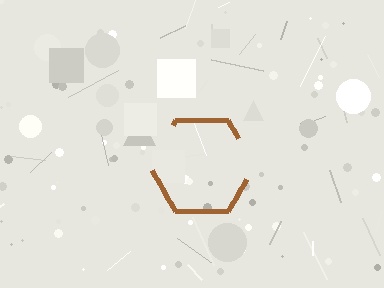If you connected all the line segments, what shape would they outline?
They would outline a hexagon.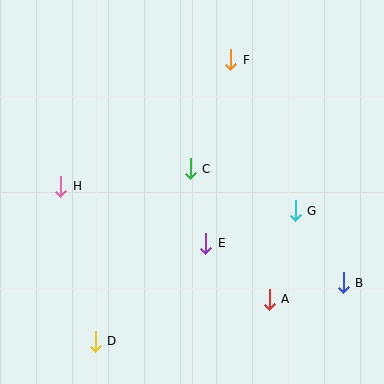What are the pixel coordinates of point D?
Point D is at (95, 341).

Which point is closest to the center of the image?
Point C at (190, 169) is closest to the center.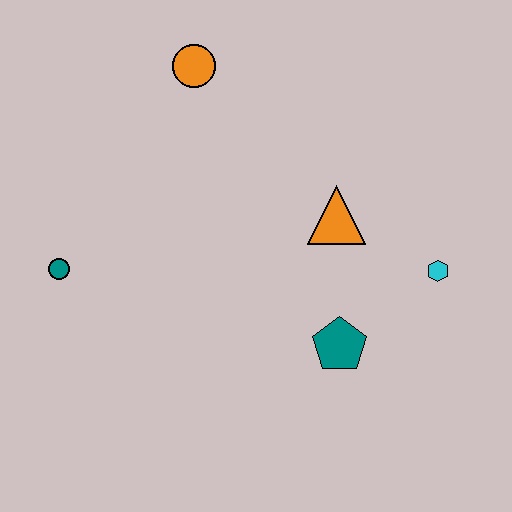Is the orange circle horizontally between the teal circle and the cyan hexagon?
Yes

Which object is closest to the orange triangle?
The cyan hexagon is closest to the orange triangle.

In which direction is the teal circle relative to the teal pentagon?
The teal circle is to the left of the teal pentagon.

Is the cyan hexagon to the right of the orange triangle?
Yes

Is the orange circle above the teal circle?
Yes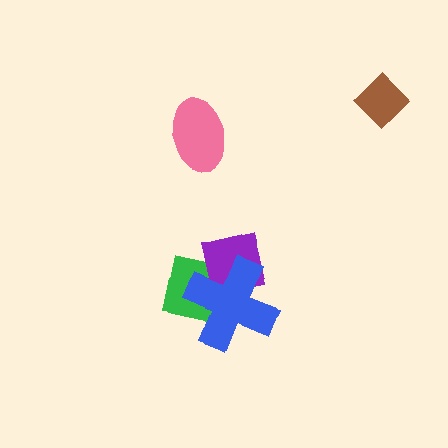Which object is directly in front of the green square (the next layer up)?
The purple square is directly in front of the green square.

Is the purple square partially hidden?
Yes, it is partially covered by another shape.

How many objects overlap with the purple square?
2 objects overlap with the purple square.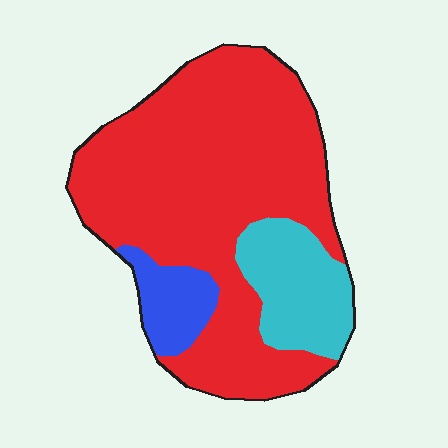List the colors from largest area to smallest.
From largest to smallest: red, cyan, blue.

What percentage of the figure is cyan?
Cyan takes up about one sixth (1/6) of the figure.